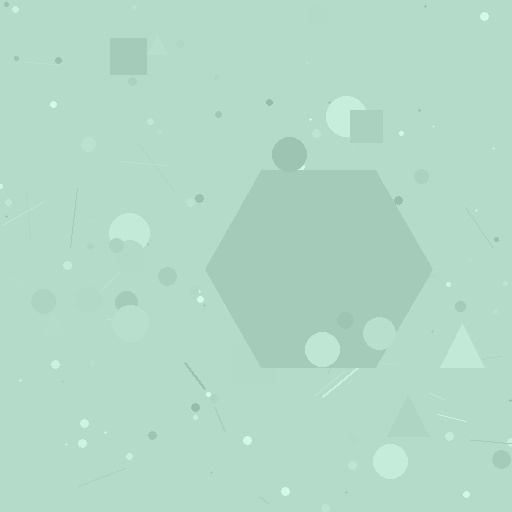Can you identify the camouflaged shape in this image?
The camouflaged shape is a hexagon.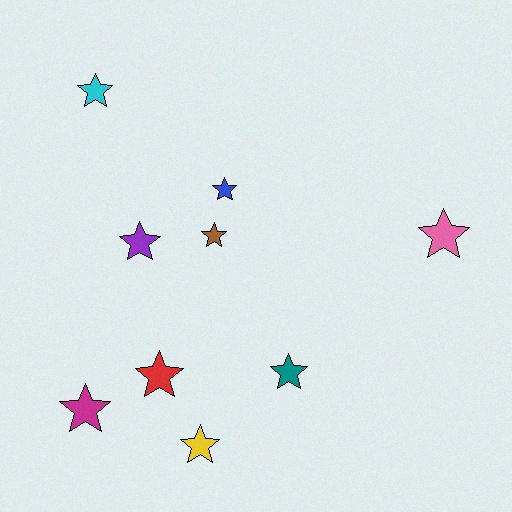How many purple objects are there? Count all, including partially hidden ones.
There is 1 purple object.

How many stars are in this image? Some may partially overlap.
There are 9 stars.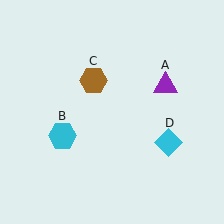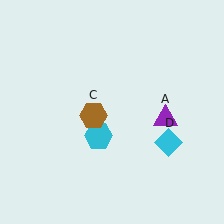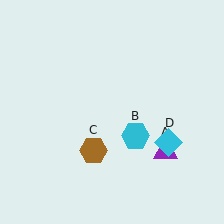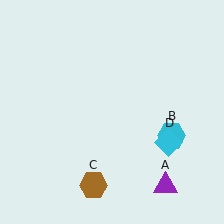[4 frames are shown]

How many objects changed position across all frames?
3 objects changed position: purple triangle (object A), cyan hexagon (object B), brown hexagon (object C).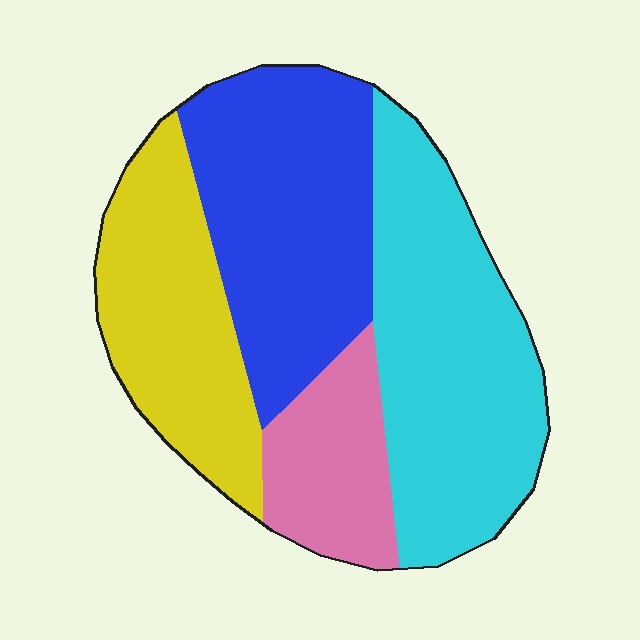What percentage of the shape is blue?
Blue covers 30% of the shape.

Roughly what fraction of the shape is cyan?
Cyan takes up between a third and a half of the shape.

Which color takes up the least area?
Pink, at roughly 15%.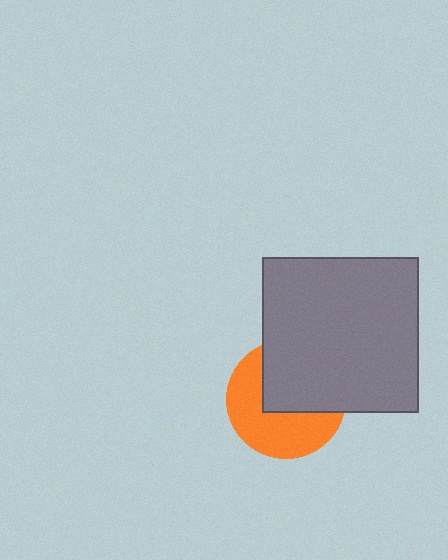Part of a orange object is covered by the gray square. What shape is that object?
It is a circle.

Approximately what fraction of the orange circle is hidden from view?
Roughly 48% of the orange circle is hidden behind the gray square.